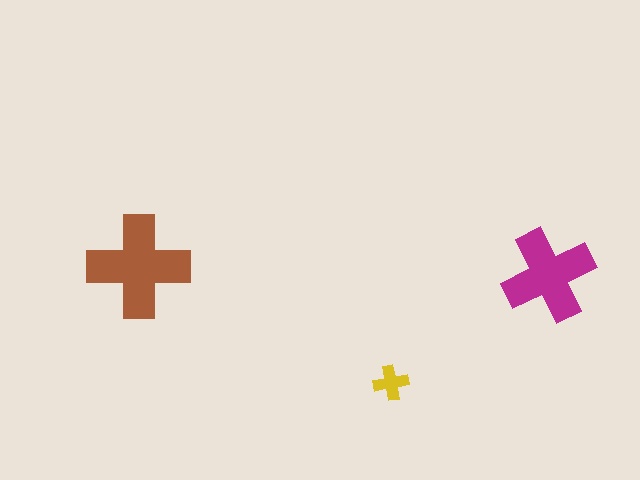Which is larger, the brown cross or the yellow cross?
The brown one.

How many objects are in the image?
There are 3 objects in the image.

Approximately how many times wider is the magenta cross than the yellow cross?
About 2.5 times wider.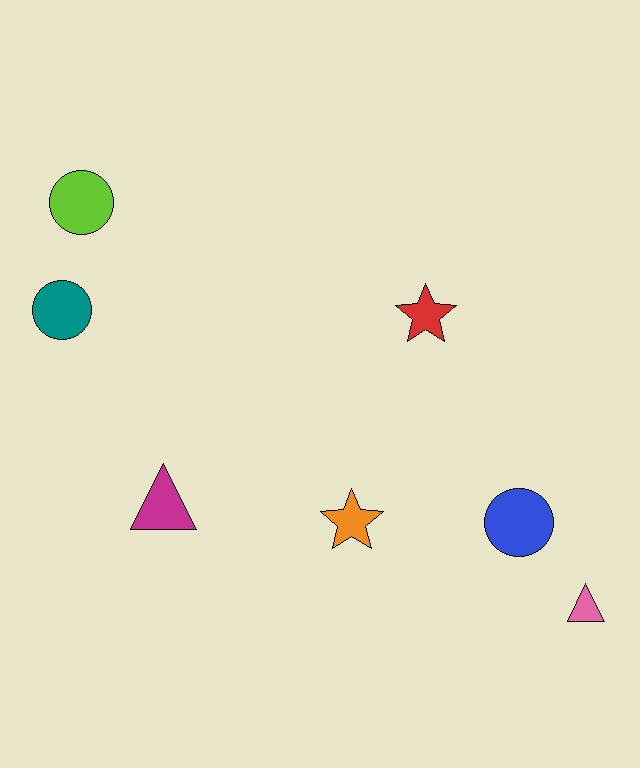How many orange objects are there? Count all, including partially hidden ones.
There is 1 orange object.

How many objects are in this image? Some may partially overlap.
There are 7 objects.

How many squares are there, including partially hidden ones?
There are no squares.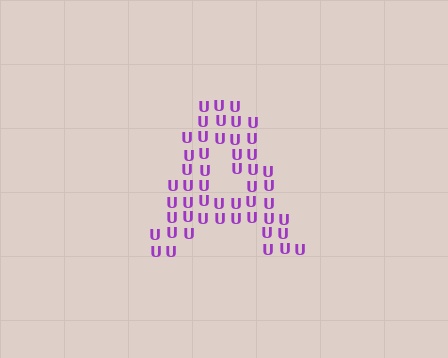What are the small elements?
The small elements are letter U's.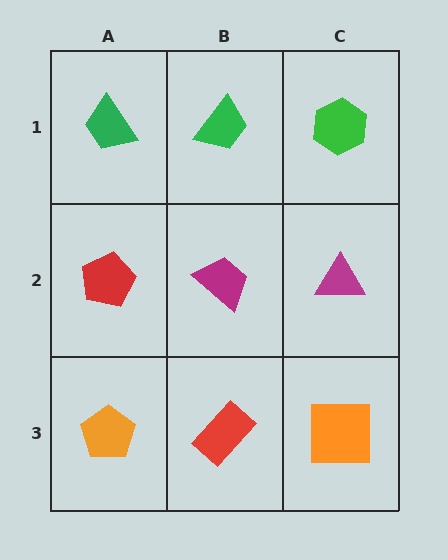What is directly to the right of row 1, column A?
A green trapezoid.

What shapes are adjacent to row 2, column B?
A green trapezoid (row 1, column B), a red rectangle (row 3, column B), a red pentagon (row 2, column A), a magenta triangle (row 2, column C).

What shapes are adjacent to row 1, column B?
A magenta trapezoid (row 2, column B), a green trapezoid (row 1, column A), a green hexagon (row 1, column C).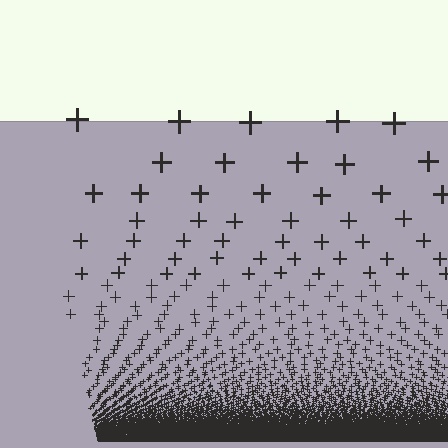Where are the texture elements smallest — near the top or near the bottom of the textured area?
Near the bottom.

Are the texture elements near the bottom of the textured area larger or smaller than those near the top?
Smaller. The gradient is inverted — elements near the bottom are smaller and denser.